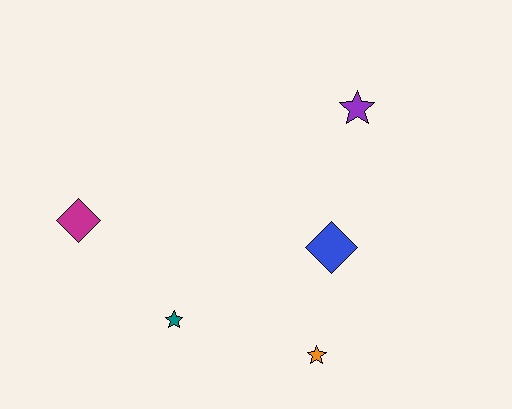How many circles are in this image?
There are no circles.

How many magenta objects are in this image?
There is 1 magenta object.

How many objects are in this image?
There are 5 objects.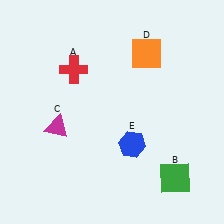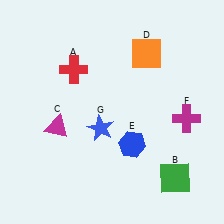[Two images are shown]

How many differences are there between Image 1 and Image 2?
There are 2 differences between the two images.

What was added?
A magenta cross (F), a blue star (G) were added in Image 2.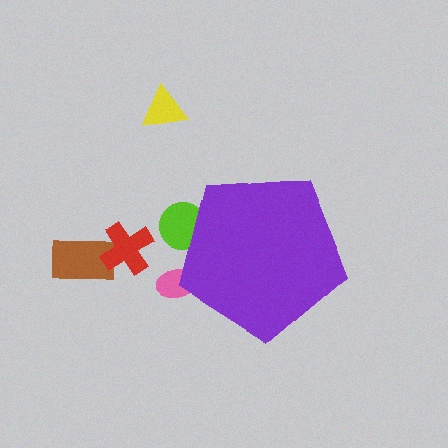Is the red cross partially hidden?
No, the red cross is fully visible.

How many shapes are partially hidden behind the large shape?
2 shapes are partially hidden.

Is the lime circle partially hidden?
Yes, the lime circle is partially hidden behind the purple pentagon.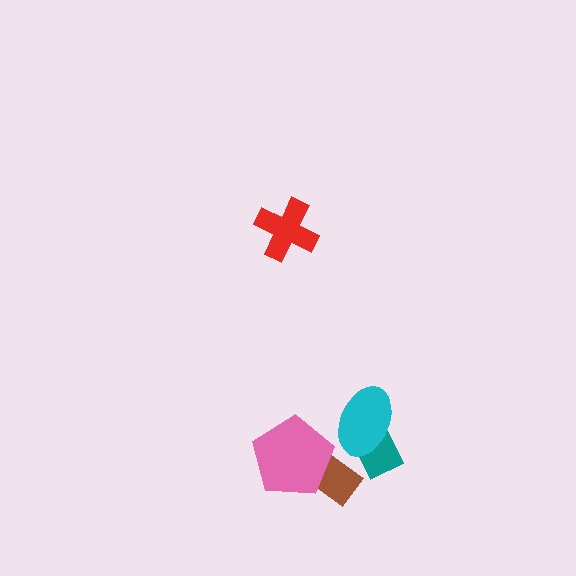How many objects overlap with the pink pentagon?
1 object overlaps with the pink pentagon.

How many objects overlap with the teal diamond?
1 object overlaps with the teal diamond.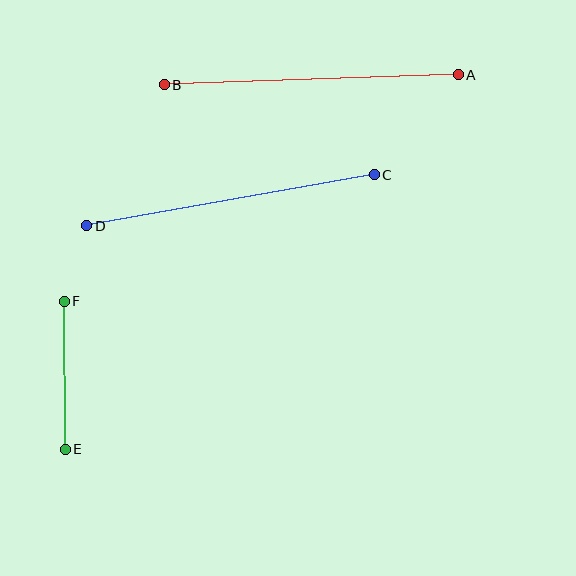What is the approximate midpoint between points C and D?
The midpoint is at approximately (231, 200) pixels.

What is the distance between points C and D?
The distance is approximately 292 pixels.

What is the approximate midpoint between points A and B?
The midpoint is at approximately (311, 80) pixels.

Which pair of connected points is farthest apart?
Points A and B are farthest apart.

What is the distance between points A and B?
The distance is approximately 294 pixels.